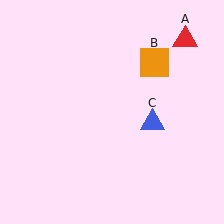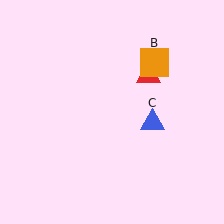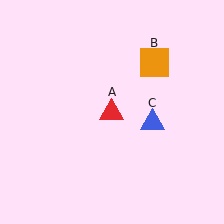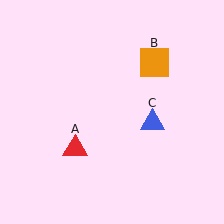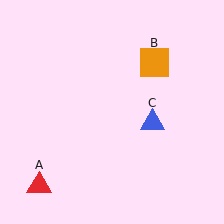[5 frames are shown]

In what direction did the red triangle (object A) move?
The red triangle (object A) moved down and to the left.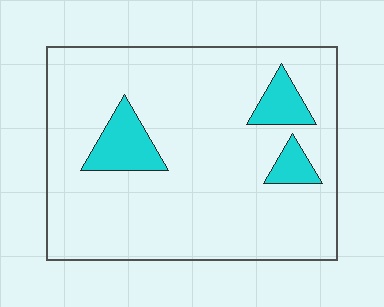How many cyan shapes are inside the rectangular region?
3.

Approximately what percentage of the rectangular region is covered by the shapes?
Approximately 10%.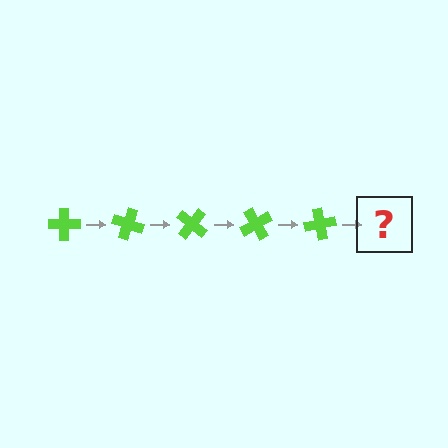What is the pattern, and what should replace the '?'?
The pattern is that the cross rotates 20 degrees each step. The '?' should be a lime cross rotated 100 degrees.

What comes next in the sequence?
The next element should be a lime cross rotated 100 degrees.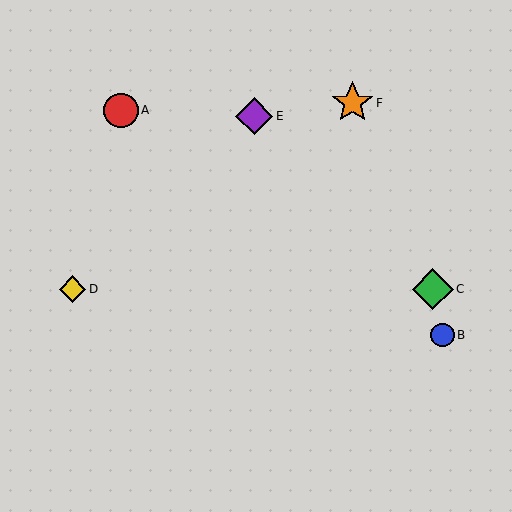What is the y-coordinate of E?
Object E is at y≈116.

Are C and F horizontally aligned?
No, C is at y≈289 and F is at y≈103.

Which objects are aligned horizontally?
Objects C, D are aligned horizontally.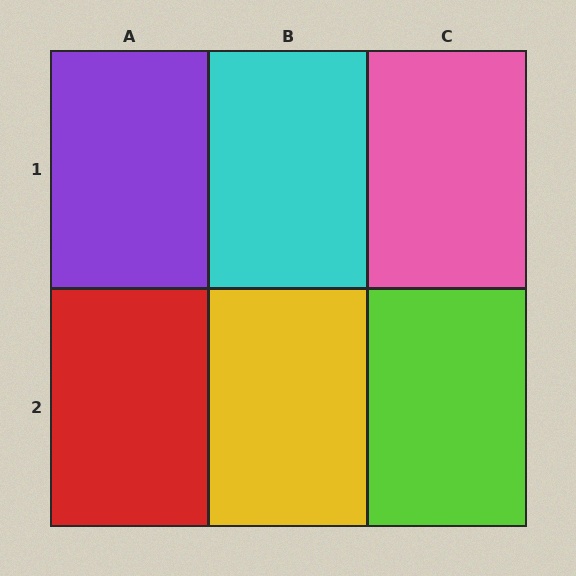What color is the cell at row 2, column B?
Yellow.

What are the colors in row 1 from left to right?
Purple, cyan, pink.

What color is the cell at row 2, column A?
Red.